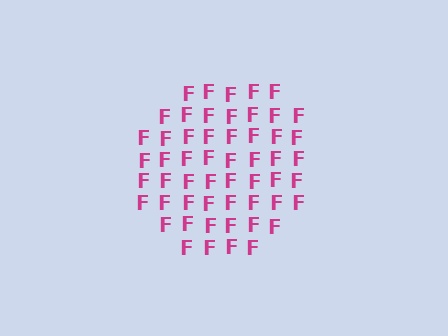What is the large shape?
The large shape is a circle.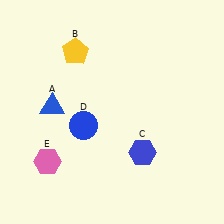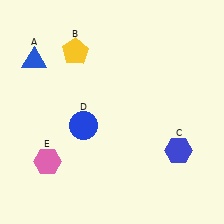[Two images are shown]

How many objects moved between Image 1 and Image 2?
2 objects moved between the two images.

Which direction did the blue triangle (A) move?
The blue triangle (A) moved up.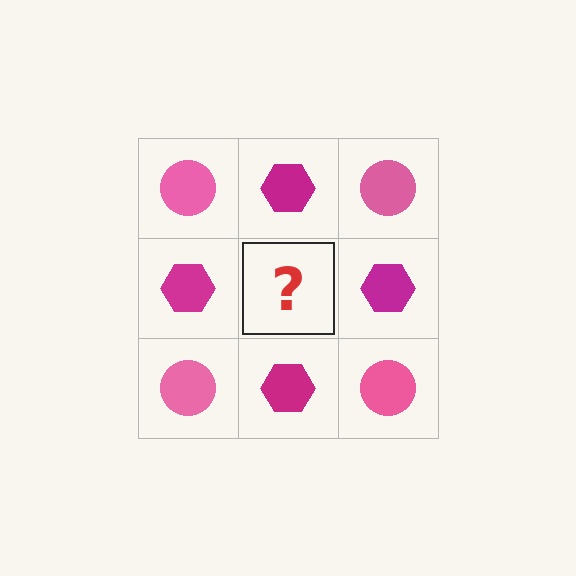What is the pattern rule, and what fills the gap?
The rule is that it alternates pink circle and magenta hexagon in a checkerboard pattern. The gap should be filled with a pink circle.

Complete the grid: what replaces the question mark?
The question mark should be replaced with a pink circle.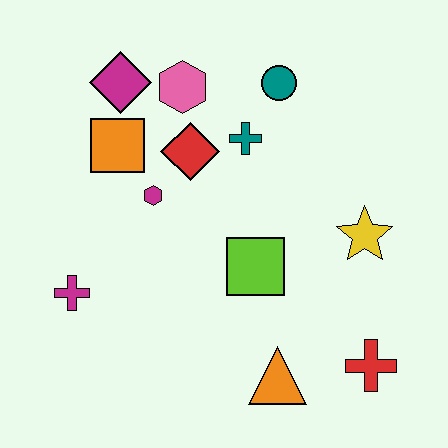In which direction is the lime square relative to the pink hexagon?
The lime square is below the pink hexagon.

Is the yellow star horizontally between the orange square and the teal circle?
No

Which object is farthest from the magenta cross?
The red cross is farthest from the magenta cross.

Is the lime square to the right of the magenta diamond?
Yes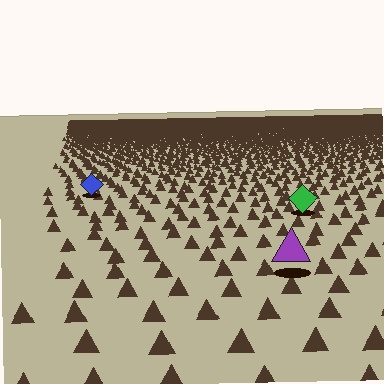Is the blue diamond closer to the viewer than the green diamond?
No. The green diamond is closer — you can tell from the texture gradient: the ground texture is coarser near it.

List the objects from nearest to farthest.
From nearest to farthest: the purple triangle, the green diamond, the blue diamond.